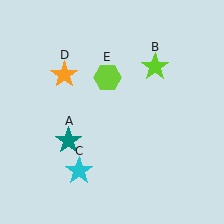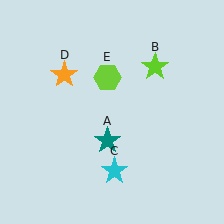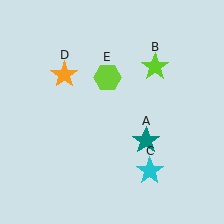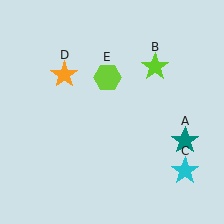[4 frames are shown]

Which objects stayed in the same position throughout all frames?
Lime star (object B) and orange star (object D) and lime hexagon (object E) remained stationary.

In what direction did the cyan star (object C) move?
The cyan star (object C) moved right.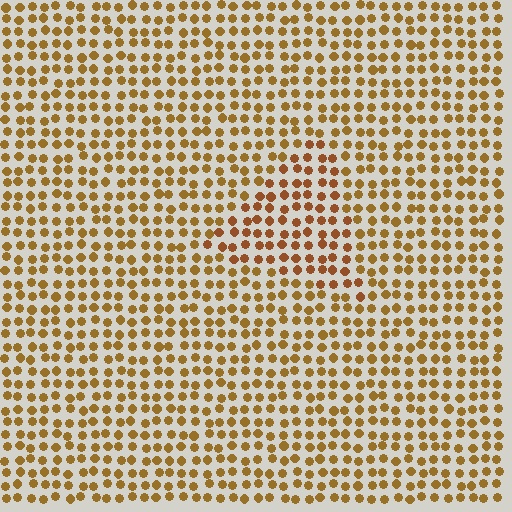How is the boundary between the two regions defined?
The boundary is defined purely by a slight shift in hue (about 18 degrees). Spacing, size, and orientation are identical on both sides.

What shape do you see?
I see a triangle.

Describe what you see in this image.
The image is filled with small brown elements in a uniform arrangement. A triangle-shaped region is visible where the elements are tinted to a slightly different hue, forming a subtle color boundary.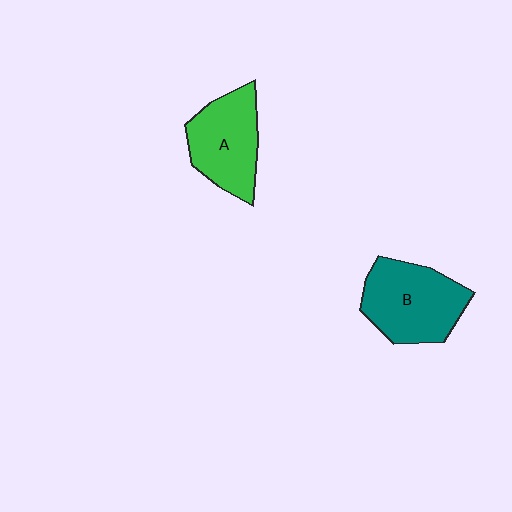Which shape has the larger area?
Shape B (teal).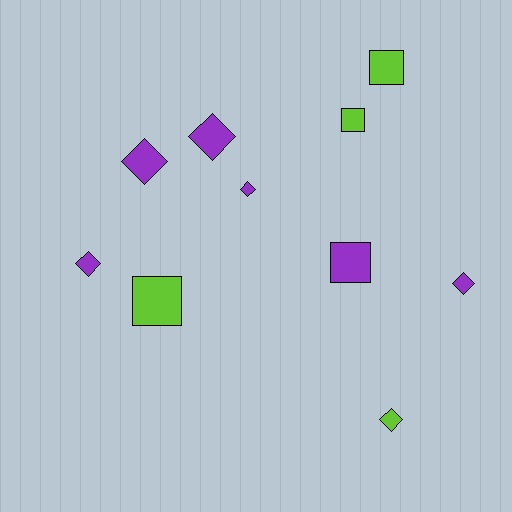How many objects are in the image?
There are 10 objects.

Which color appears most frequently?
Purple, with 6 objects.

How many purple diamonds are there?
There are 5 purple diamonds.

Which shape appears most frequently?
Diamond, with 6 objects.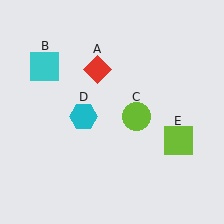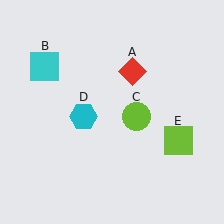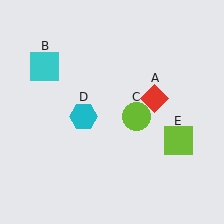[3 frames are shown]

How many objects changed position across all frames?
1 object changed position: red diamond (object A).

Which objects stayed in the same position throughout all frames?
Cyan square (object B) and lime circle (object C) and cyan hexagon (object D) and lime square (object E) remained stationary.